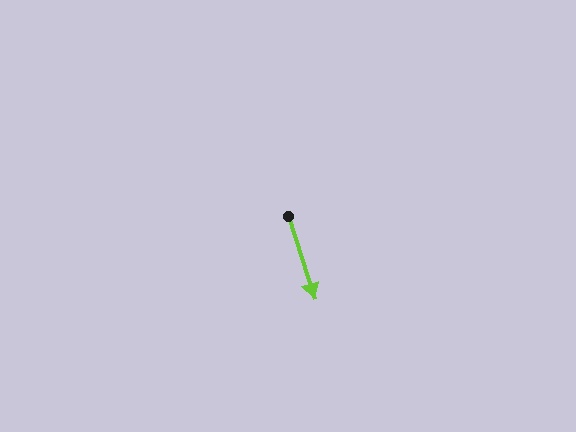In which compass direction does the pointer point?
South.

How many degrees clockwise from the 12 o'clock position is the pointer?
Approximately 162 degrees.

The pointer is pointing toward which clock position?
Roughly 5 o'clock.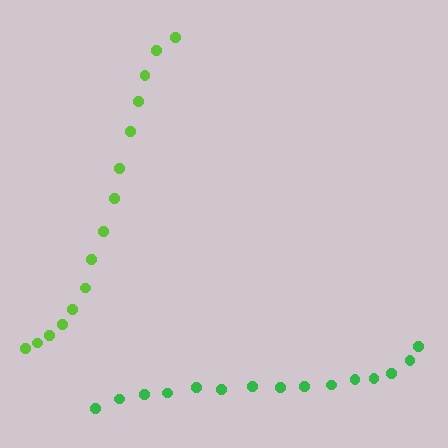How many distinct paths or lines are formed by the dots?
There are 2 distinct paths.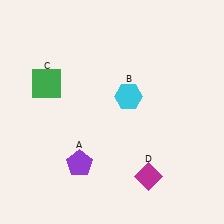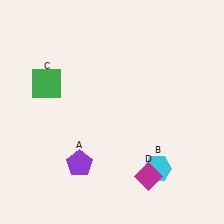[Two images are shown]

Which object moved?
The cyan hexagon (B) moved down.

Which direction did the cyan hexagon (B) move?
The cyan hexagon (B) moved down.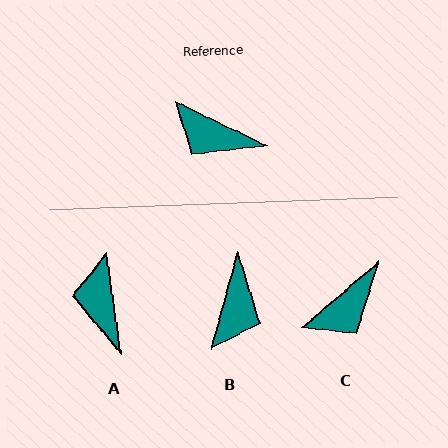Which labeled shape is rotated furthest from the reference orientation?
B, about 101 degrees away.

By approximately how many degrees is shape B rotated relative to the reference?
Approximately 101 degrees counter-clockwise.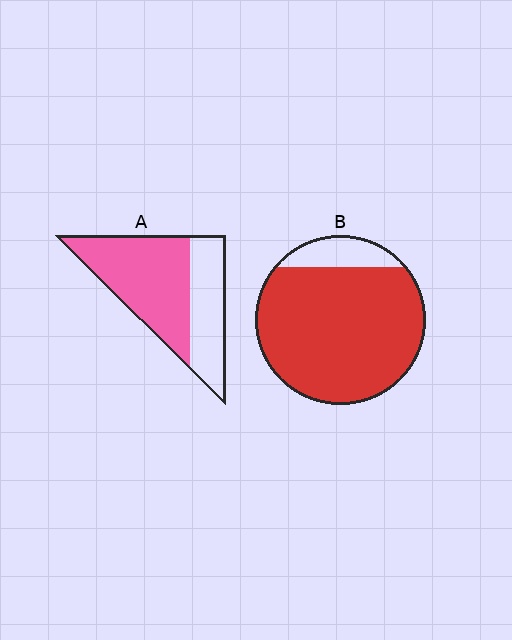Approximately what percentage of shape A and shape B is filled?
A is approximately 60% and B is approximately 85%.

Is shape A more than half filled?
Yes.